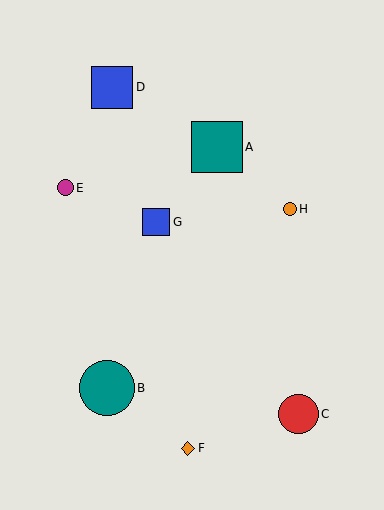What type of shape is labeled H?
Shape H is an orange circle.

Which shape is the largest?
The teal circle (labeled B) is the largest.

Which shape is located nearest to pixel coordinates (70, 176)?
The magenta circle (labeled E) at (65, 188) is nearest to that location.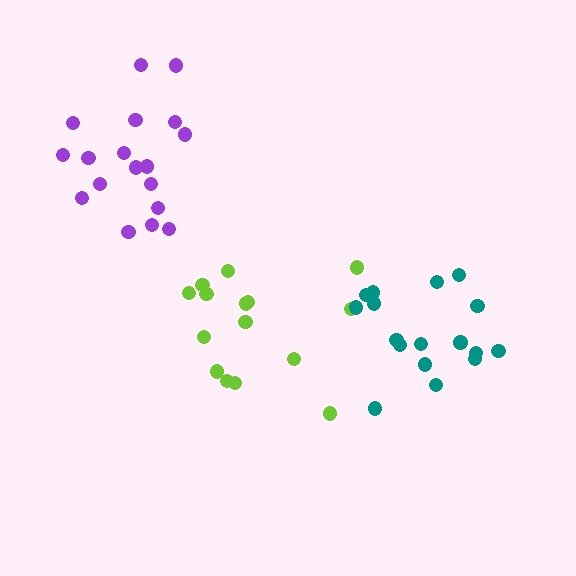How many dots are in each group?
Group 1: 15 dots, Group 2: 18 dots, Group 3: 17 dots (50 total).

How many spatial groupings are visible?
There are 3 spatial groupings.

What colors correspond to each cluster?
The clusters are colored: lime, purple, teal.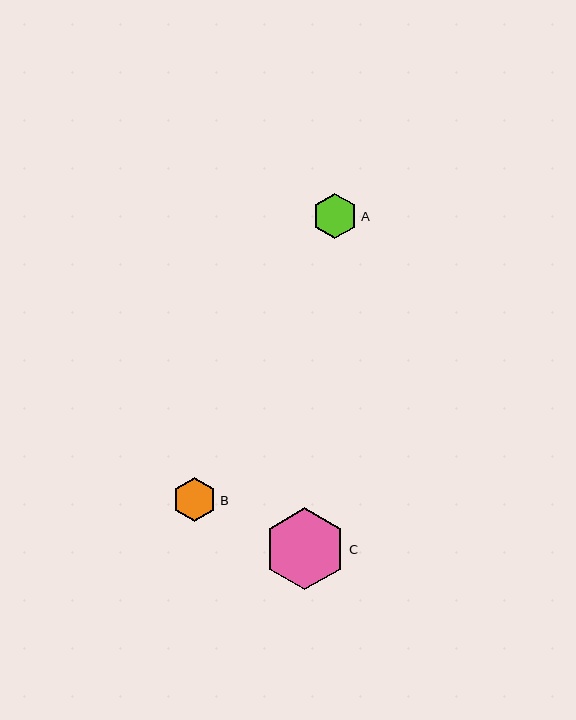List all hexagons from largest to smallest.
From largest to smallest: C, A, B.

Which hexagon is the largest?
Hexagon C is the largest with a size of approximately 82 pixels.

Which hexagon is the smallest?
Hexagon B is the smallest with a size of approximately 44 pixels.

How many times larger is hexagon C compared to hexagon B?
Hexagon C is approximately 1.9 times the size of hexagon B.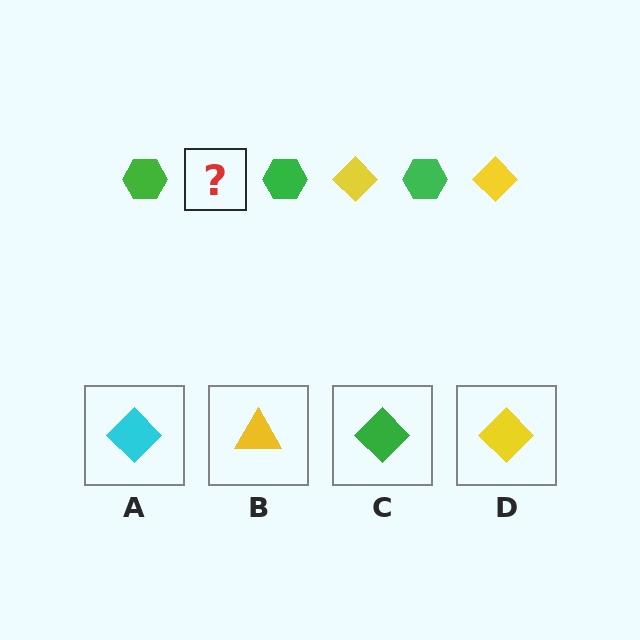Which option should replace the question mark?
Option D.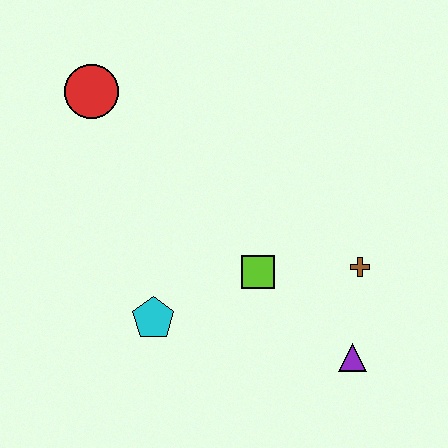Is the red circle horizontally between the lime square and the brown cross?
No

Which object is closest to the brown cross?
The purple triangle is closest to the brown cross.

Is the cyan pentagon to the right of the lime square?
No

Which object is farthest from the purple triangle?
The red circle is farthest from the purple triangle.